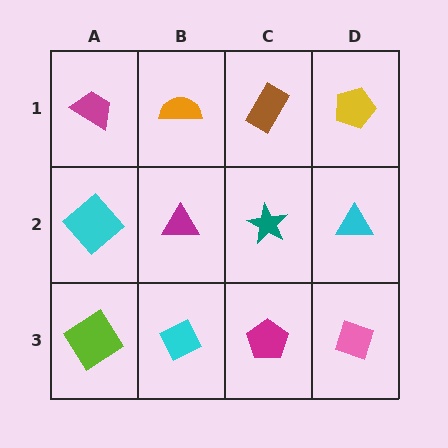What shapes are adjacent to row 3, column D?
A cyan triangle (row 2, column D), a magenta pentagon (row 3, column C).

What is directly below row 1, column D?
A cyan triangle.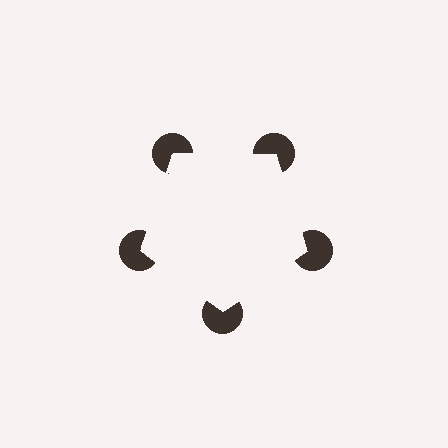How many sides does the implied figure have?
5 sides.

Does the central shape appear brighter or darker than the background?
It typically appears slightly brighter than the background, even though no actual brightness change is drawn.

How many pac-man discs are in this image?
There are 5 — one at each vertex of the illusory pentagon.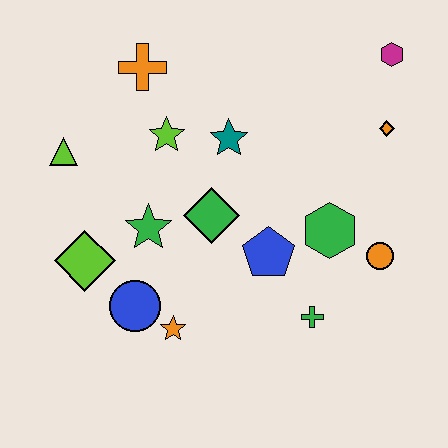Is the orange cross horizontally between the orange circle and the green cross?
No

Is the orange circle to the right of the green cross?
Yes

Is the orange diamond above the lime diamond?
Yes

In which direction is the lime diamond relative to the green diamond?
The lime diamond is to the left of the green diamond.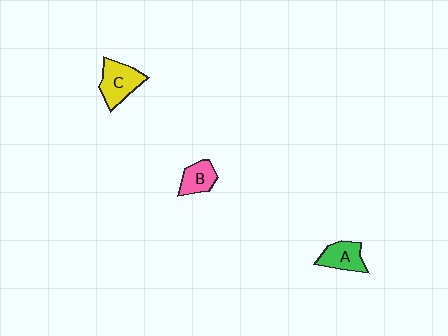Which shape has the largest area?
Shape C (yellow).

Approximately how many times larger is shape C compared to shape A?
Approximately 1.3 times.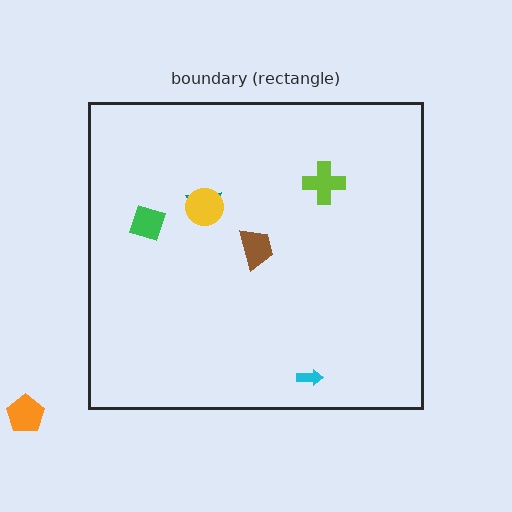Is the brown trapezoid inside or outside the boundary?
Inside.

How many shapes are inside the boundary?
6 inside, 1 outside.